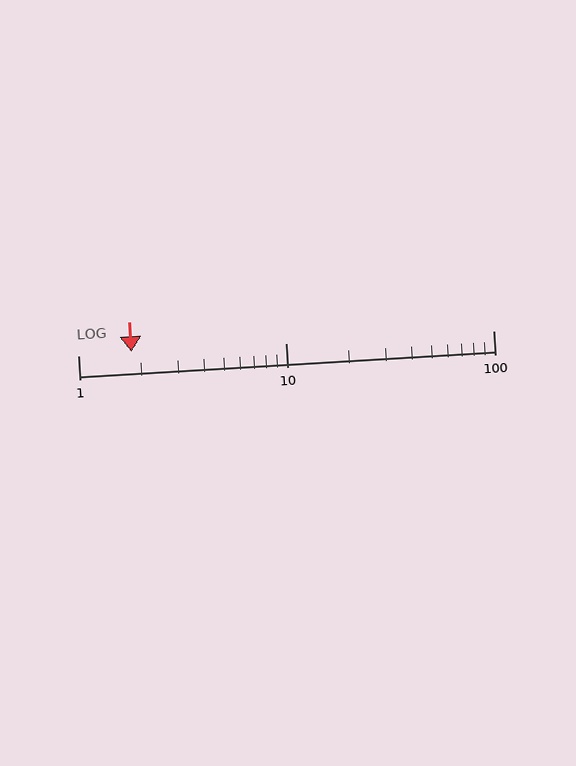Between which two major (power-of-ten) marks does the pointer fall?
The pointer is between 1 and 10.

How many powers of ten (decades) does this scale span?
The scale spans 2 decades, from 1 to 100.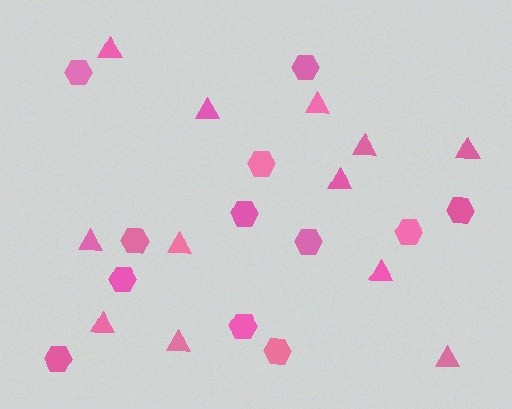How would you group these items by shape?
There are 2 groups: one group of hexagons (12) and one group of triangles (12).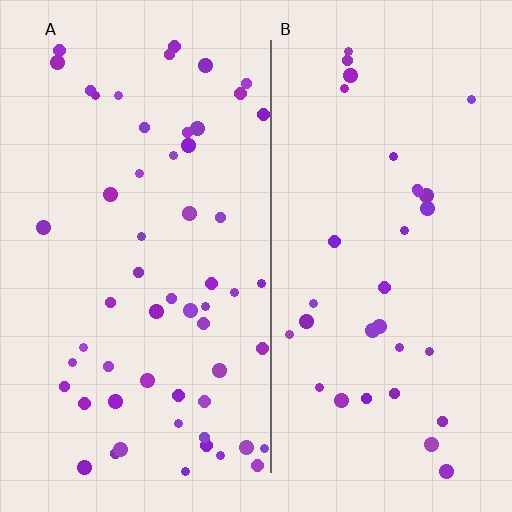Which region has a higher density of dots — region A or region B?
A (the left).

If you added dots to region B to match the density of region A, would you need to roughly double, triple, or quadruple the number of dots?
Approximately double.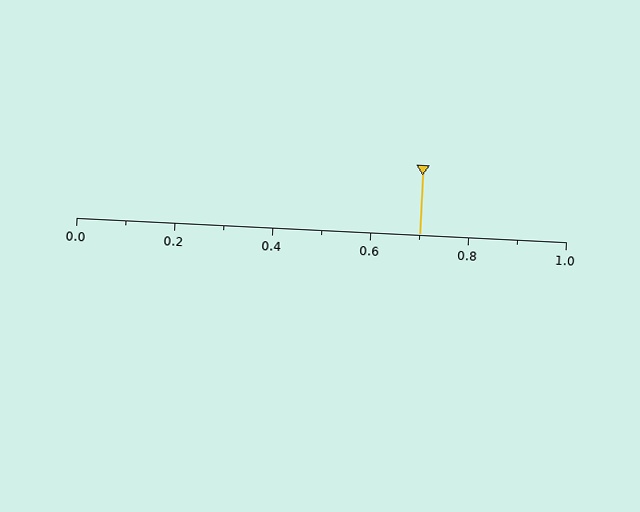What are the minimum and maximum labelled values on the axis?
The axis runs from 0.0 to 1.0.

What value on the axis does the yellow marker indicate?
The marker indicates approximately 0.7.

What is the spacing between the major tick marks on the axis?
The major ticks are spaced 0.2 apart.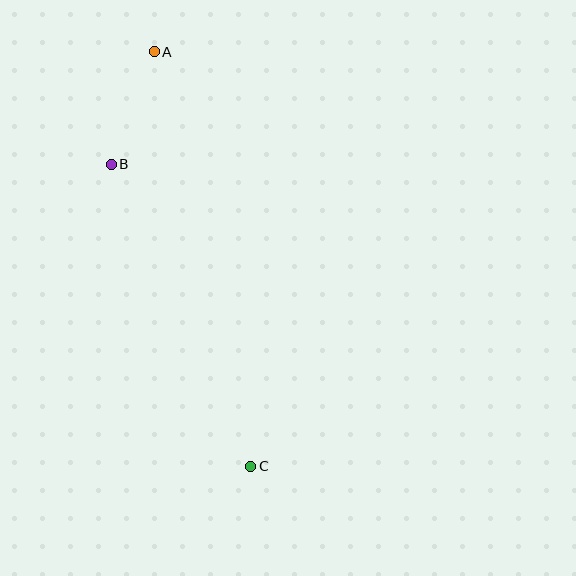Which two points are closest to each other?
Points A and B are closest to each other.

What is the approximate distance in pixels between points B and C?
The distance between B and C is approximately 333 pixels.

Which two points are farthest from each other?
Points A and C are farthest from each other.